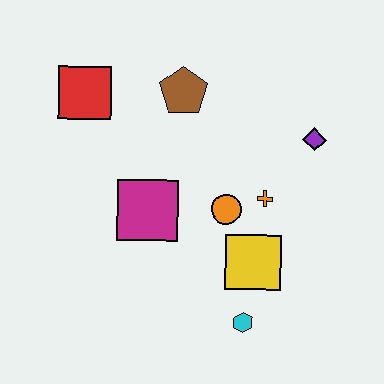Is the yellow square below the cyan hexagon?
No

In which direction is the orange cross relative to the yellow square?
The orange cross is above the yellow square.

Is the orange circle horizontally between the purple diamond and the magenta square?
Yes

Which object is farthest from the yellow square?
The red square is farthest from the yellow square.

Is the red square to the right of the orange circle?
No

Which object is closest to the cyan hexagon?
The yellow square is closest to the cyan hexagon.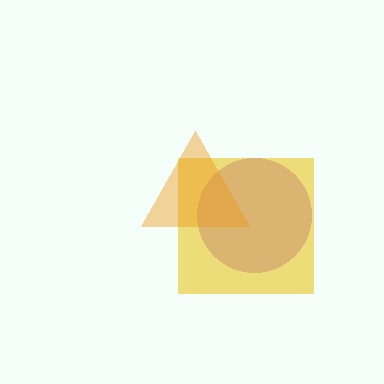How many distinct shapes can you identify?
There are 3 distinct shapes: a purple circle, a yellow square, an orange triangle.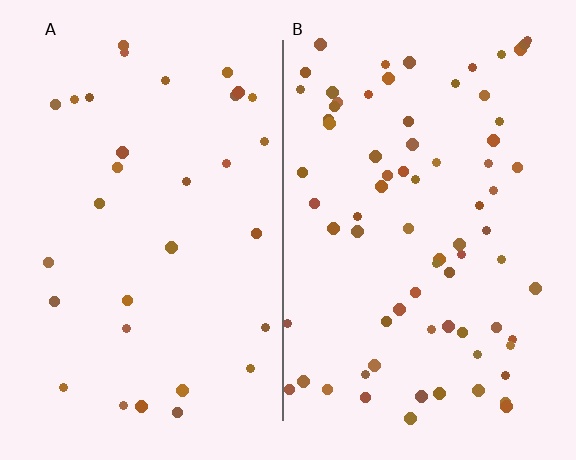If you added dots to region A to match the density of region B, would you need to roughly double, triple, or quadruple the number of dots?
Approximately double.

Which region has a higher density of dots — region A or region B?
B (the right).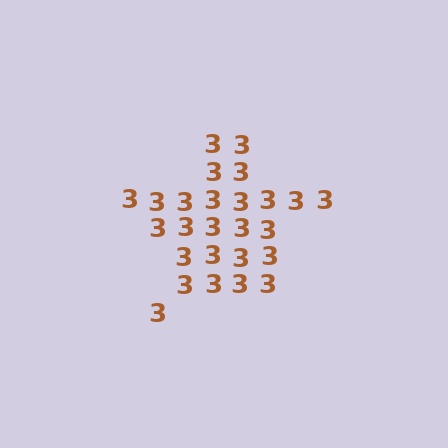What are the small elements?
The small elements are digit 3's.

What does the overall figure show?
The overall figure shows a star.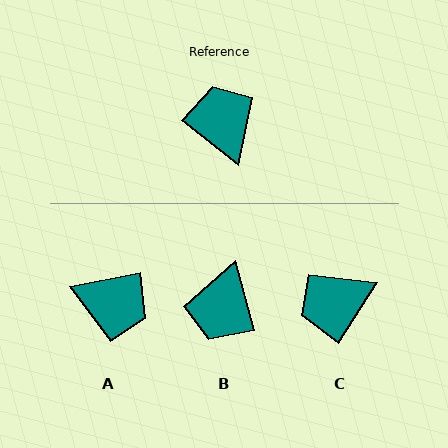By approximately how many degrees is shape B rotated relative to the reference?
Approximately 143 degrees counter-clockwise.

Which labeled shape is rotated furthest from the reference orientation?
B, about 143 degrees away.